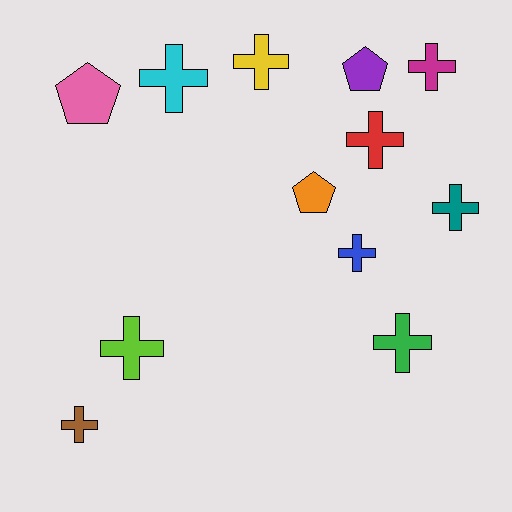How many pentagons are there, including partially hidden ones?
There are 3 pentagons.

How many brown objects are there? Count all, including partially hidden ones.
There is 1 brown object.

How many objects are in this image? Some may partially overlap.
There are 12 objects.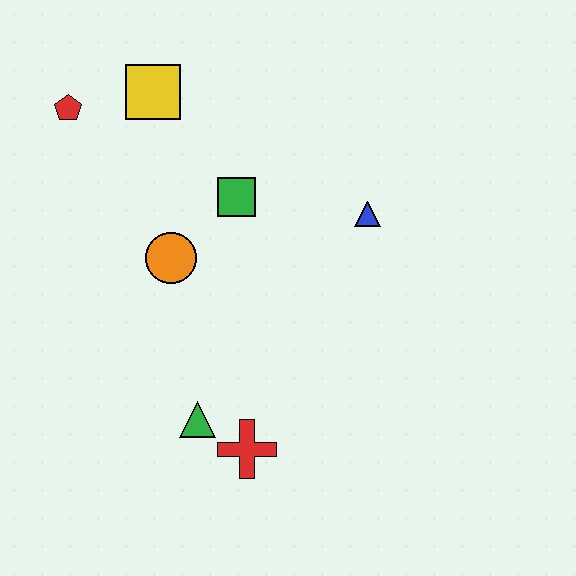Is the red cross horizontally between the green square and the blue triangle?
Yes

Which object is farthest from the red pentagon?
The red cross is farthest from the red pentagon.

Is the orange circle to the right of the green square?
No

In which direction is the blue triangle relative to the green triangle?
The blue triangle is above the green triangle.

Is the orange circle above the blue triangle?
No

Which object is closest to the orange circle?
The green square is closest to the orange circle.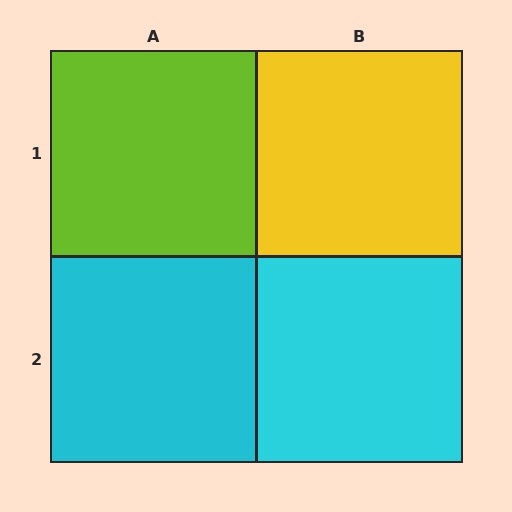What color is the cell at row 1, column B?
Yellow.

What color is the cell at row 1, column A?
Lime.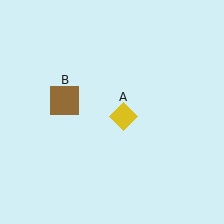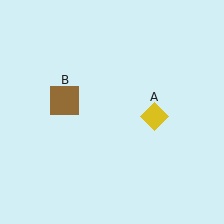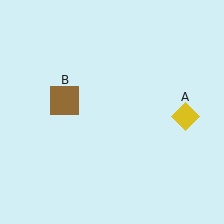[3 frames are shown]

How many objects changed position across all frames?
1 object changed position: yellow diamond (object A).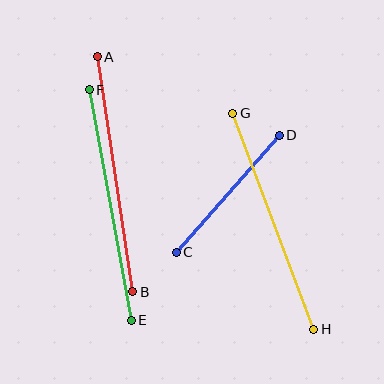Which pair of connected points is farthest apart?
Points A and B are farthest apart.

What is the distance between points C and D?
The distance is approximately 156 pixels.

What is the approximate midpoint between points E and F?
The midpoint is at approximately (110, 205) pixels.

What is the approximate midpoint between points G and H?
The midpoint is at approximately (273, 221) pixels.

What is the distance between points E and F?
The distance is approximately 234 pixels.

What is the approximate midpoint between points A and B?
The midpoint is at approximately (115, 174) pixels.